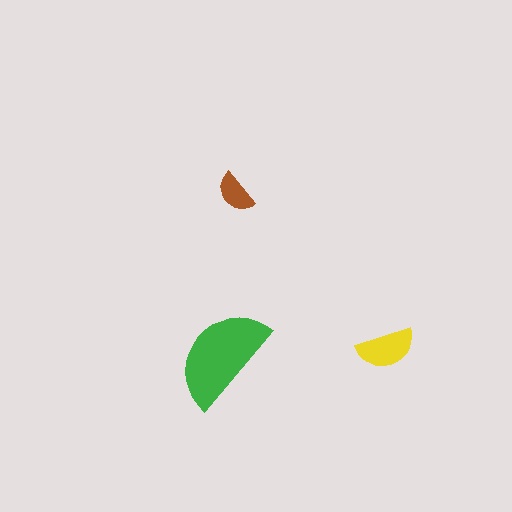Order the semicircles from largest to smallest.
the green one, the yellow one, the brown one.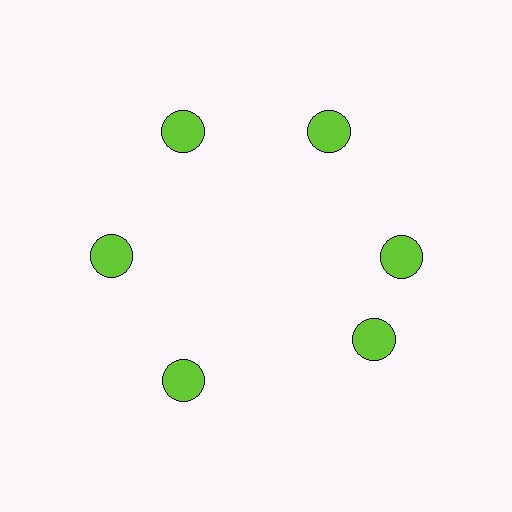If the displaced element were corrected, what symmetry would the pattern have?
It would have 6-fold rotational symmetry — the pattern would map onto itself every 60 degrees.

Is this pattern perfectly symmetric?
No. The 6 lime circles are arranged in a ring, but one element near the 5 o'clock position is rotated out of alignment along the ring, breaking the 6-fold rotational symmetry.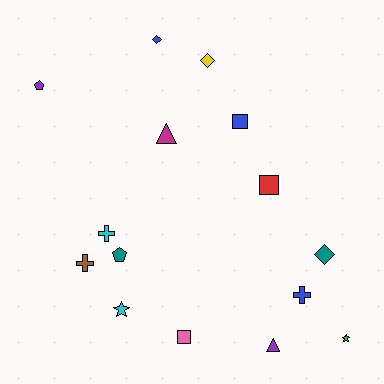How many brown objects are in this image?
There is 1 brown object.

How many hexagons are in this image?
There are no hexagons.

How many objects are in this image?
There are 15 objects.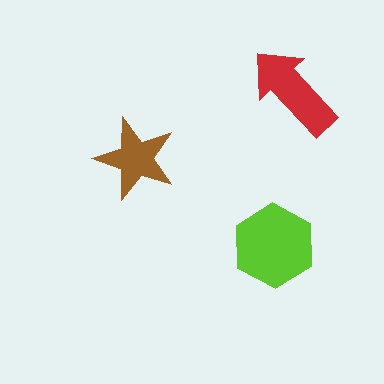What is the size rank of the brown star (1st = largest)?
3rd.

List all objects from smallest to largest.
The brown star, the red arrow, the lime hexagon.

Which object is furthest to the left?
The brown star is leftmost.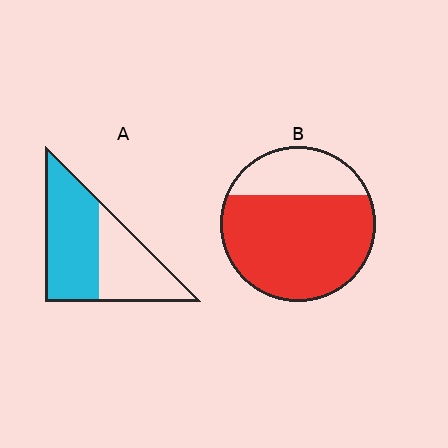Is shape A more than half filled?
Yes.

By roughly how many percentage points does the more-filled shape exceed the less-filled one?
By roughly 15 percentage points (B over A).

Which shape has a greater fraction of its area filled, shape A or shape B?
Shape B.